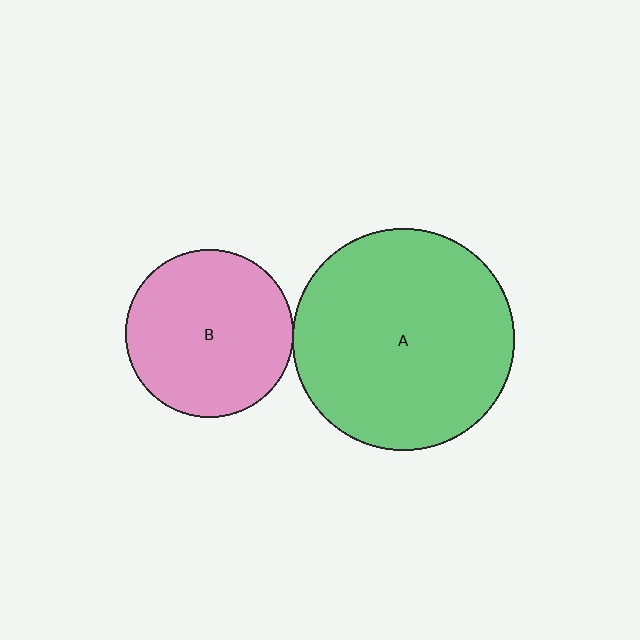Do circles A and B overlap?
Yes.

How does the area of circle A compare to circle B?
Approximately 1.7 times.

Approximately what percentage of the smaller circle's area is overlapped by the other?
Approximately 5%.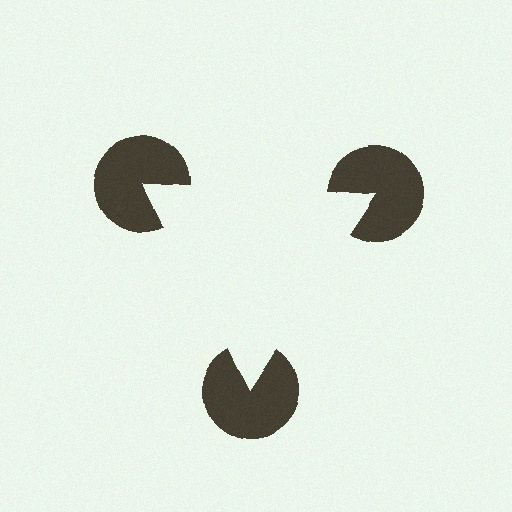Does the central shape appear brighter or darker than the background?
It typically appears slightly brighter than the background, even though no actual brightness change is drawn.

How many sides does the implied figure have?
3 sides.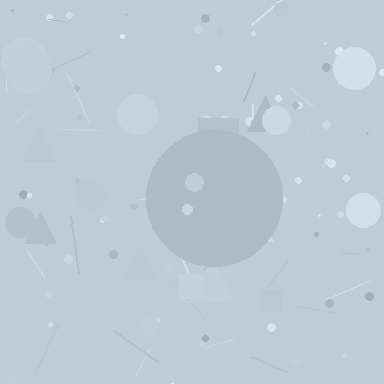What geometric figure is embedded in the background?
A circle is embedded in the background.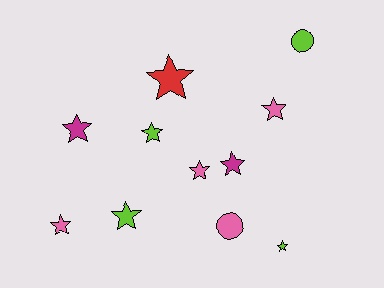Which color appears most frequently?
Pink, with 4 objects.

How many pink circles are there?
There is 1 pink circle.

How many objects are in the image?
There are 11 objects.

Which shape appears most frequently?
Star, with 9 objects.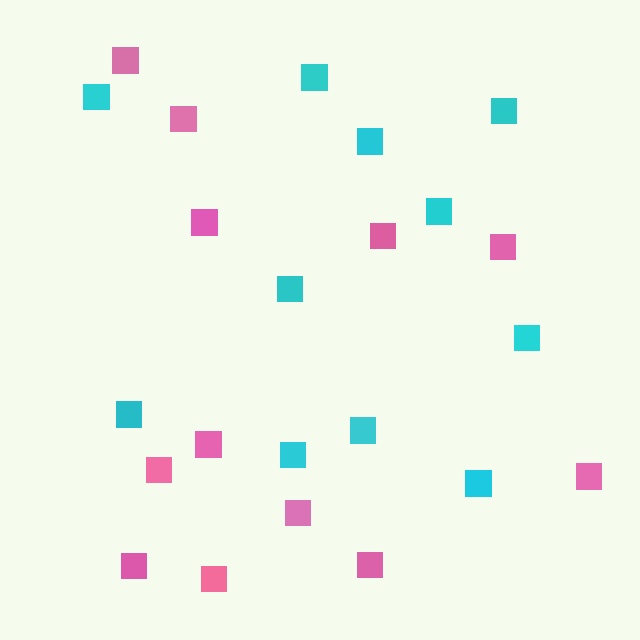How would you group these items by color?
There are 2 groups: one group of pink squares (12) and one group of cyan squares (11).